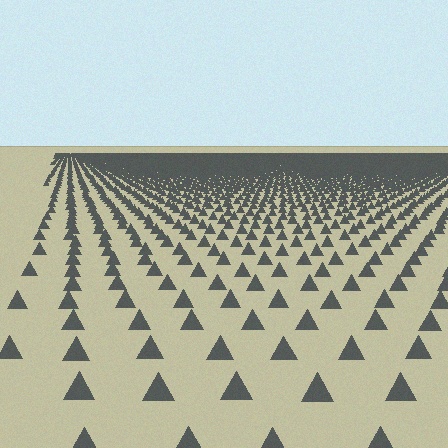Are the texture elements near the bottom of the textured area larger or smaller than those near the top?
Larger. Near the bottom, elements are closer to the viewer and appear at a bigger on-screen size.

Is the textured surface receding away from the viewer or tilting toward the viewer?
The surface is receding away from the viewer. Texture elements get smaller and denser toward the top.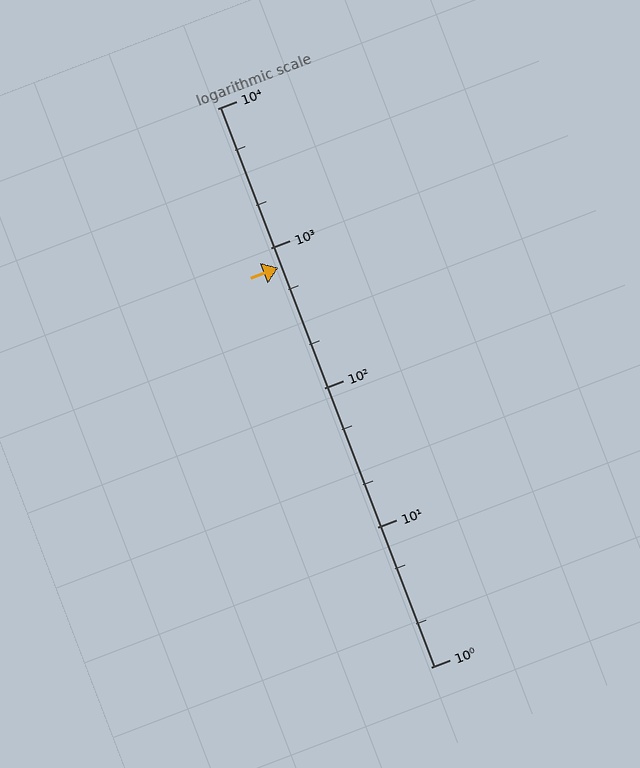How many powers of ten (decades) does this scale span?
The scale spans 4 decades, from 1 to 10000.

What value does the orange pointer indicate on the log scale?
The pointer indicates approximately 720.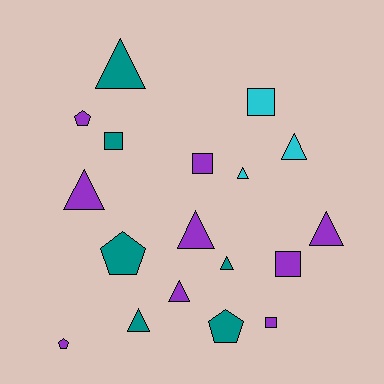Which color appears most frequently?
Purple, with 9 objects.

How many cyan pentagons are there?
There are no cyan pentagons.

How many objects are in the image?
There are 18 objects.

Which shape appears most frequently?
Triangle, with 9 objects.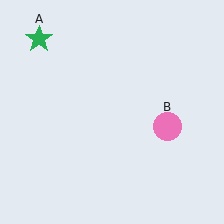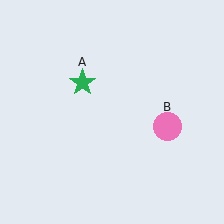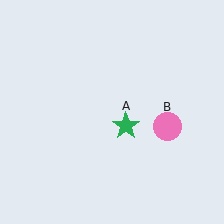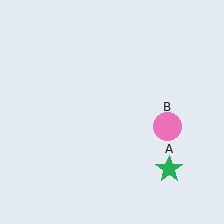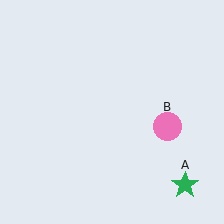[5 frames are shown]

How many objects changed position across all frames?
1 object changed position: green star (object A).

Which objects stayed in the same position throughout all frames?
Pink circle (object B) remained stationary.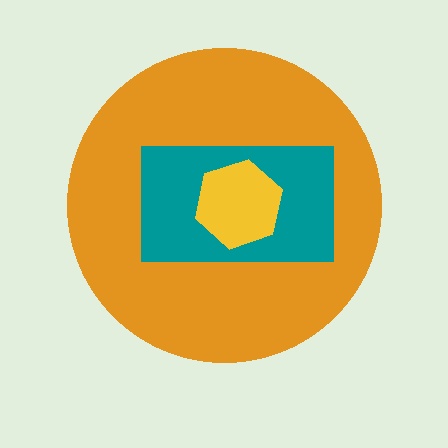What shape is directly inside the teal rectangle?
The yellow hexagon.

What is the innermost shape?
The yellow hexagon.